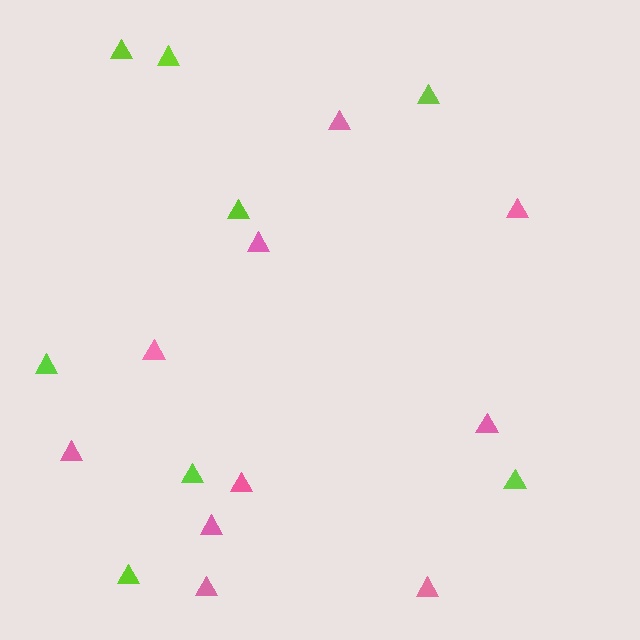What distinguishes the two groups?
There are 2 groups: one group of pink triangles (10) and one group of lime triangles (8).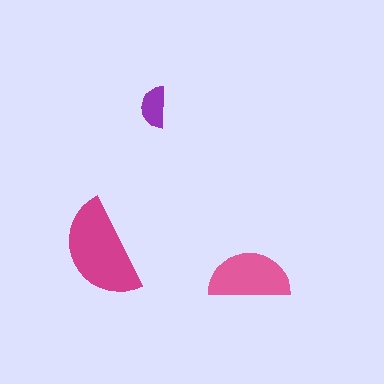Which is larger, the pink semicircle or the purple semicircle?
The pink one.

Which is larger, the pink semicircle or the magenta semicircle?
The magenta one.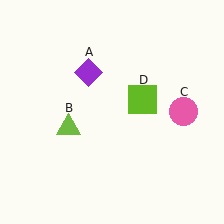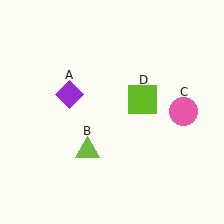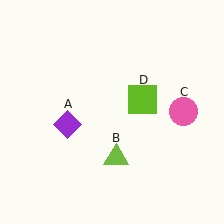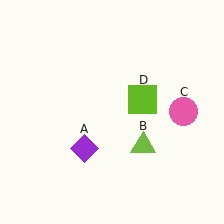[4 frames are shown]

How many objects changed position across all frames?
2 objects changed position: purple diamond (object A), lime triangle (object B).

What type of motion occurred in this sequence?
The purple diamond (object A), lime triangle (object B) rotated counterclockwise around the center of the scene.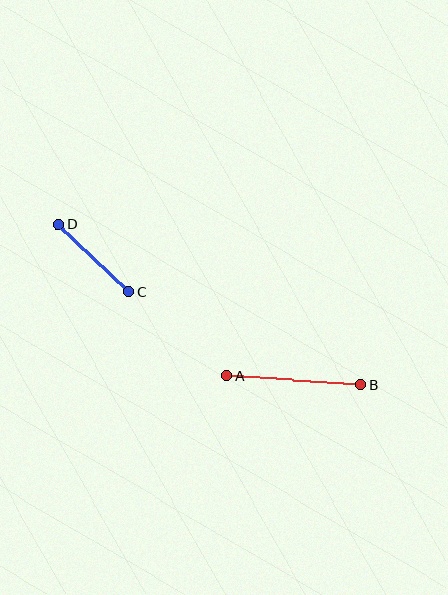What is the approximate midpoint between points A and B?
The midpoint is at approximately (294, 380) pixels.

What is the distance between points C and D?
The distance is approximately 98 pixels.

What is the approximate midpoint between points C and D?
The midpoint is at approximately (94, 258) pixels.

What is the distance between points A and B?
The distance is approximately 134 pixels.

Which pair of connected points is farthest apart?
Points A and B are farthest apart.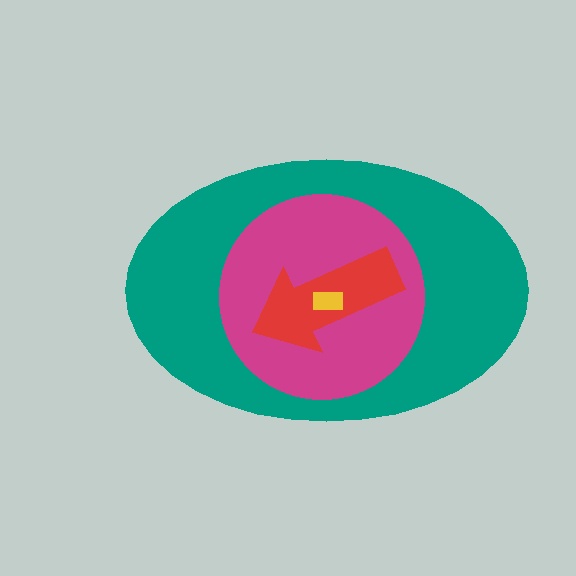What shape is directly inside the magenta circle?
The red arrow.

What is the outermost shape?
The teal ellipse.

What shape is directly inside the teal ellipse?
The magenta circle.